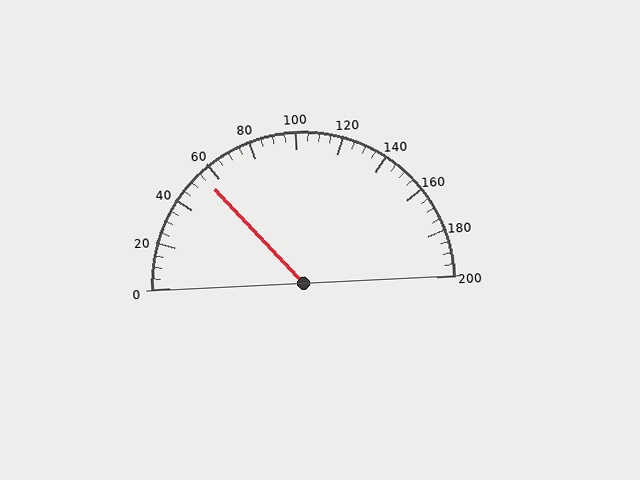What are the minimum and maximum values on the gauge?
The gauge ranges from 0 to 200.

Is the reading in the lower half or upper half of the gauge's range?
The reading is in the lower half of the range (0 to 200).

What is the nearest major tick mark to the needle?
The nearest major tick mark is 60.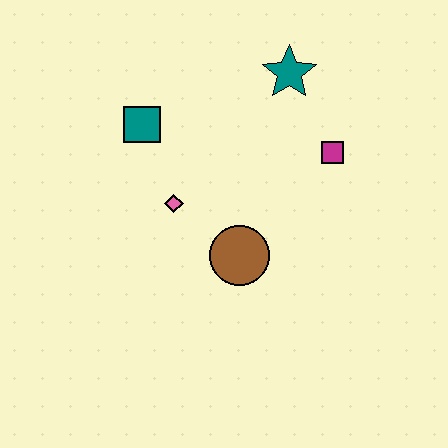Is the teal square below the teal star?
Yes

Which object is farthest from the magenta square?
The teal square is farthest from the magenta square.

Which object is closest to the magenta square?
The teal star is closest to the magenta square.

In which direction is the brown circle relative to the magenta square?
The brown circle is below the magenta square.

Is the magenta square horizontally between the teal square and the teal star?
No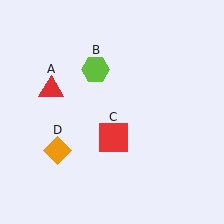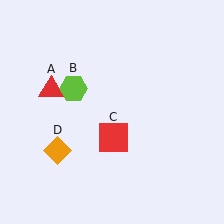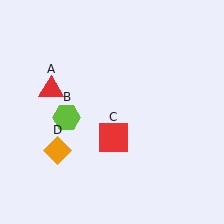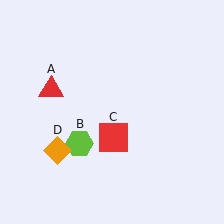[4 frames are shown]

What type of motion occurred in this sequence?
The lime hexagon (object B) rotated counterclockwise around the center of the scene.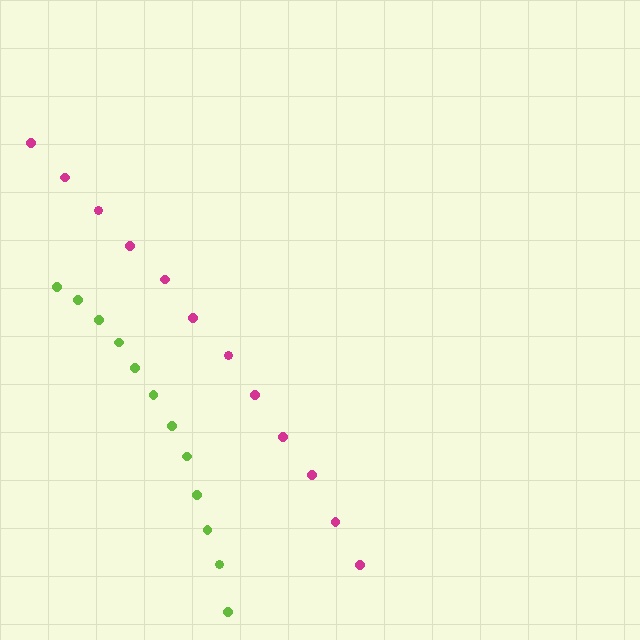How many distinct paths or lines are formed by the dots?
There are 2 distinct paths.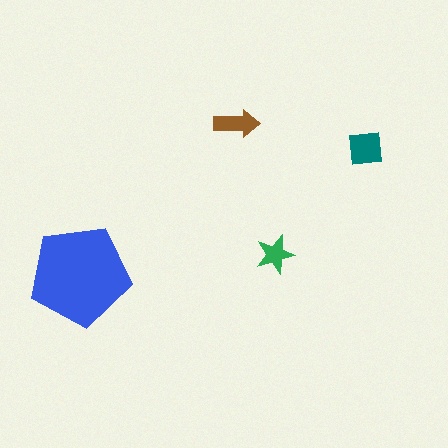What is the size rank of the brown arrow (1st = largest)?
3rd.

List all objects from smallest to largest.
The green star, the brown arrow, the teal square, the blue pentagon.